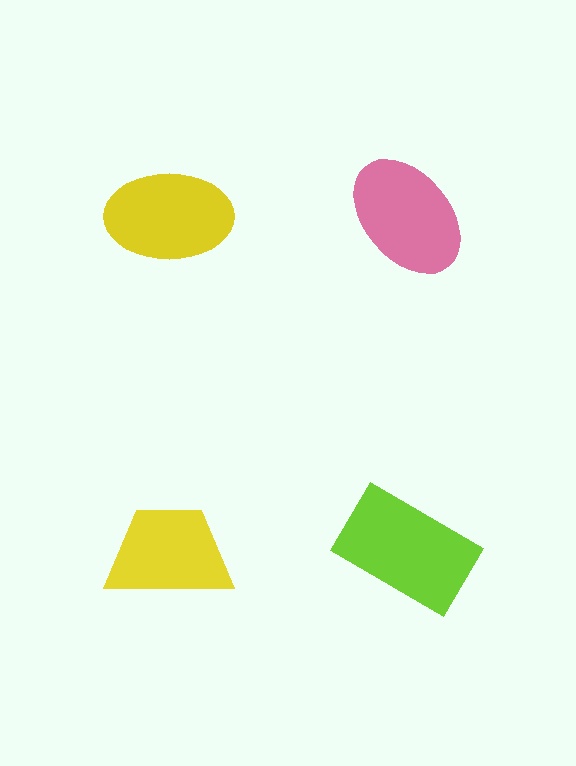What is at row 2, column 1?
A yellow trapezoid.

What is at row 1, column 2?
A pink ellipse.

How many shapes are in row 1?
2 shapes.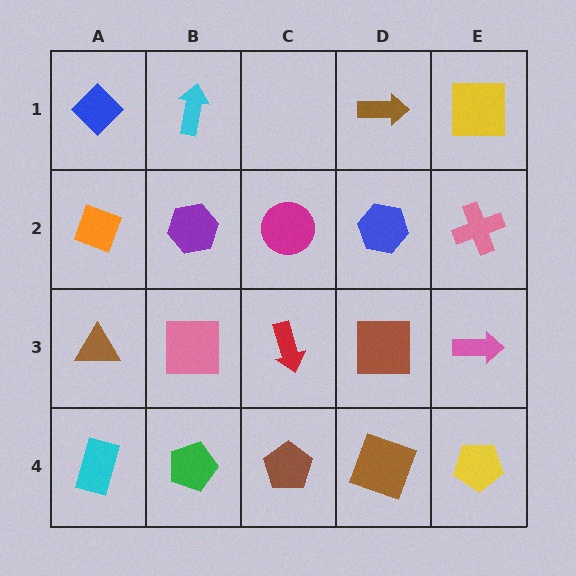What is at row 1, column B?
A cyan arrow.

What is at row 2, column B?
A purple hexagon.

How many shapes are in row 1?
4 shapes.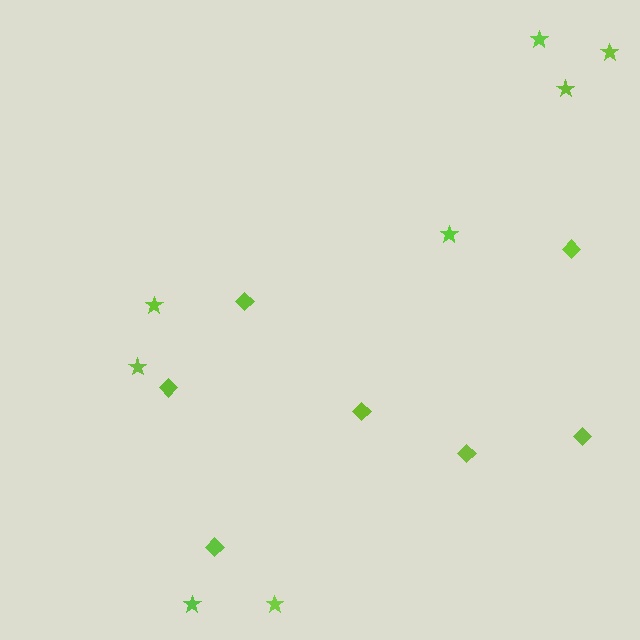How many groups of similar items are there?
There are 2 groups: one group of diamonds (7) and one group of stars (8).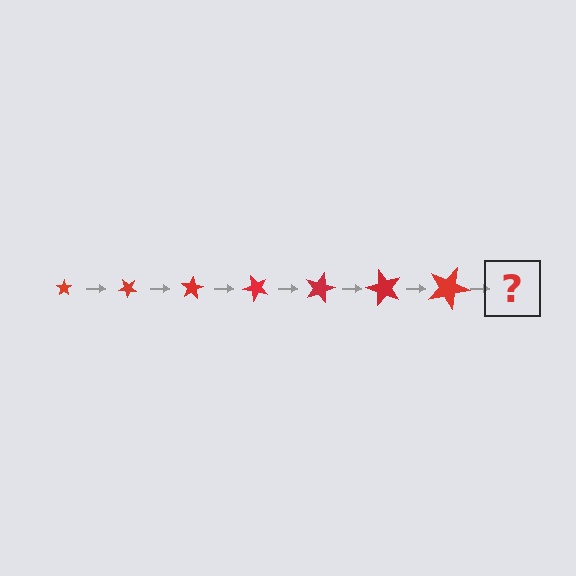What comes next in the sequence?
The next element should be a star, larger than the previous one and rotated 280 degrees from the start.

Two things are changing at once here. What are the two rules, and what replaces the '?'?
The two rules are that the star grows larger each step and it rotates 40 degrees each step. The '?' should be a star, larger than the previous one and rotated 280 degrees from the start.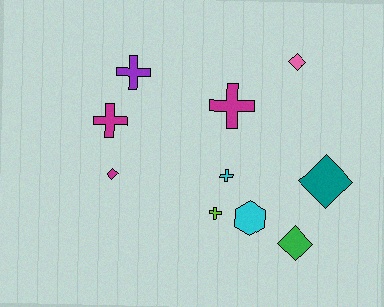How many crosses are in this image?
There are 5 crosses.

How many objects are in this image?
There are 10 objects.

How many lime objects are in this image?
There is 1 lime object.